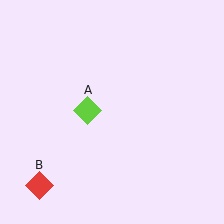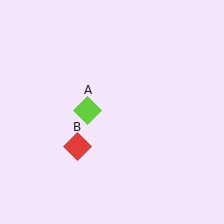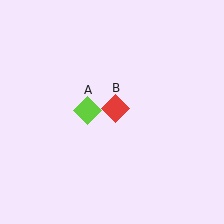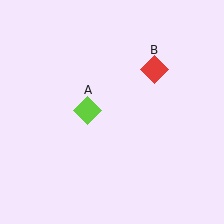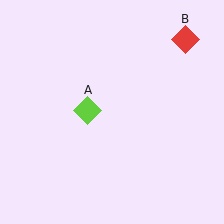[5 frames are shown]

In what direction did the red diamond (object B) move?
The red diamond (object B) moved up and to the right.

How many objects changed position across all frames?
1 object changed position: red diamond (object B).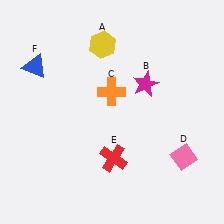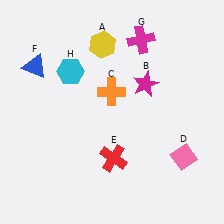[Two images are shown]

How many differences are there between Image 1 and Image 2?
There are 2 differences between the two images.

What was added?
A magenta cross (G), a cyan hexagon (H) were added in Image 2.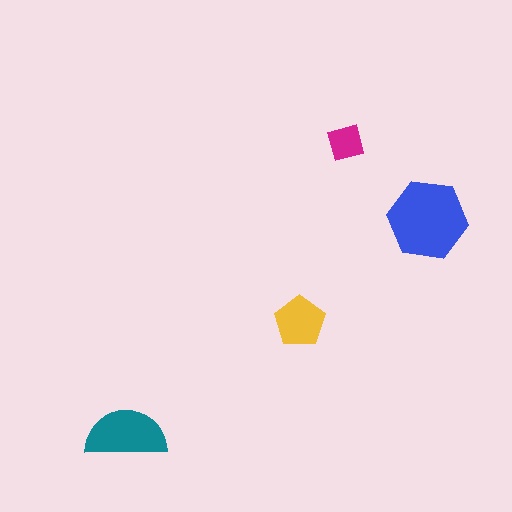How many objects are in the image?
There are 4 objects in the image.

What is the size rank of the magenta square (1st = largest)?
4th.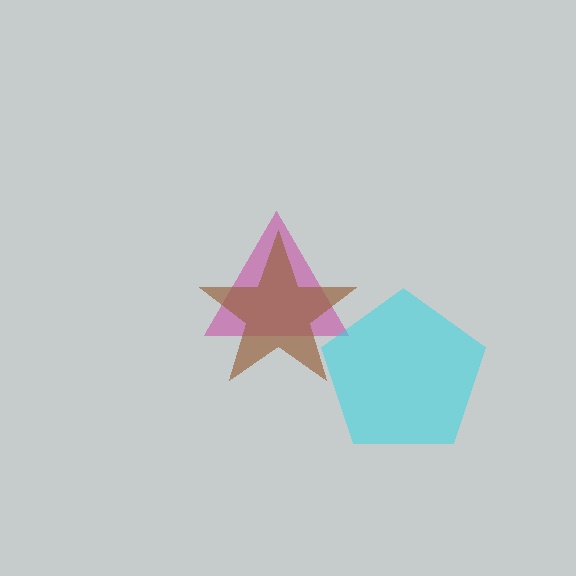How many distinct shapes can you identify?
There are 3 distinct shapes: a magenta triangle, a cyan pentagon, a brown star.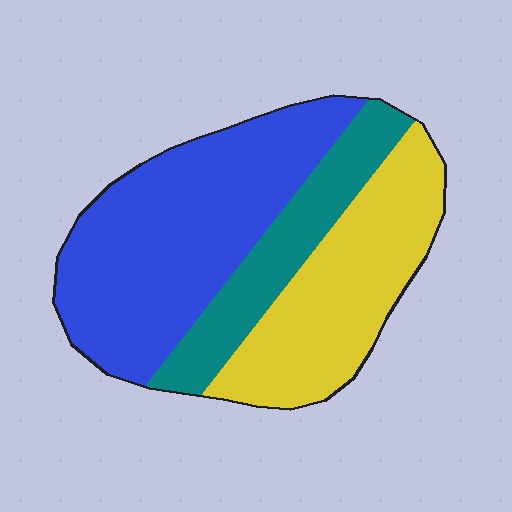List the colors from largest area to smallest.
From largest to smallest: blue, yellow, teal.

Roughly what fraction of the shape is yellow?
Yellow takes up about one third (1/3) of the shape.